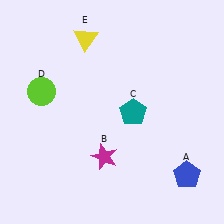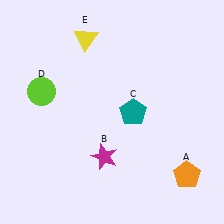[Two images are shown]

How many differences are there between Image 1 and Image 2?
There is 1 difference between the two images.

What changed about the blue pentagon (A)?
In Image 1, A is blue. In Image 2, it changed to orange.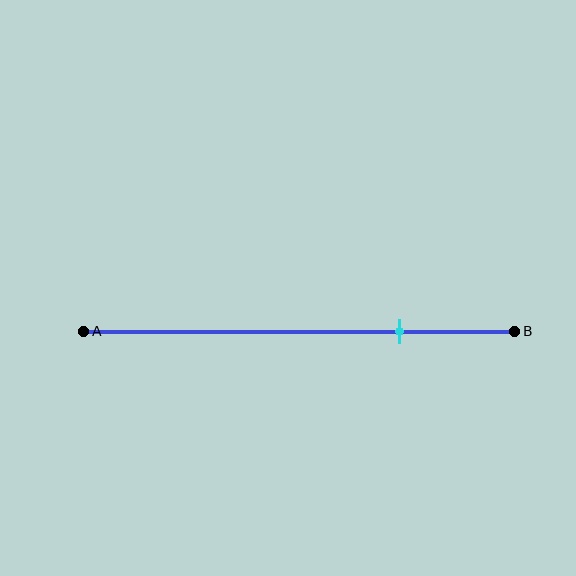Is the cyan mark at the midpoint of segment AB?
No, the mark is at about 75% from A, not at the 50% midpoint.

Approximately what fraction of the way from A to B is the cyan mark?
The cyan mark is approximately 75% of the way from A to B.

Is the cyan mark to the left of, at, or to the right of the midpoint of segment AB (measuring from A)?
The cyan mark is to the right of the midpoint of segment AB.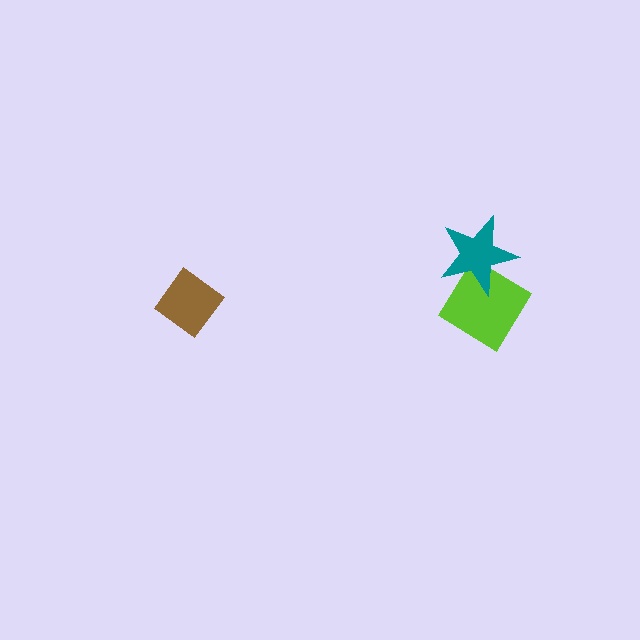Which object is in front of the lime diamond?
The teal star is in front of the lime diamond.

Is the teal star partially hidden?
No, no other shape covers it.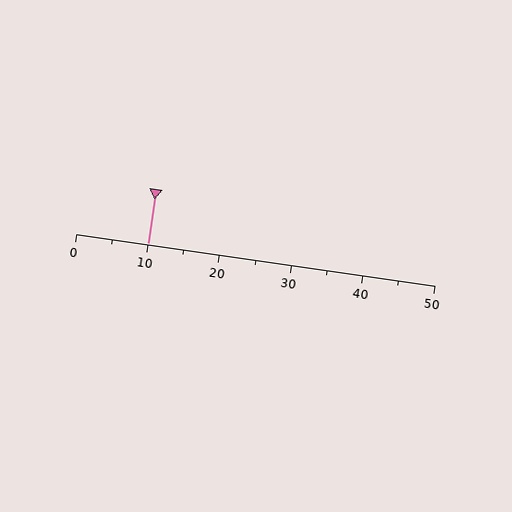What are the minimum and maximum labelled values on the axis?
The axis runs from 0 to 50.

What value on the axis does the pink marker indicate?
The marker indicates approximately 10.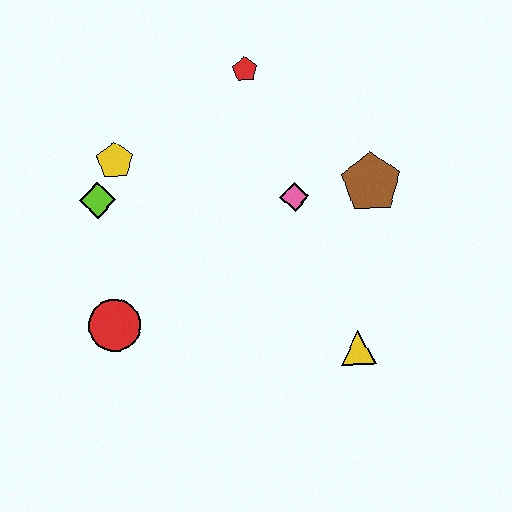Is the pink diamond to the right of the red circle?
Yes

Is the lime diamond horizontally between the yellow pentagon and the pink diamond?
No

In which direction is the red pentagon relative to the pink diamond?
The red pentagon is above the pink diamond.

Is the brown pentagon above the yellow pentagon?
No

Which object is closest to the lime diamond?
The yellow pentagon is closest to the lime diamond.